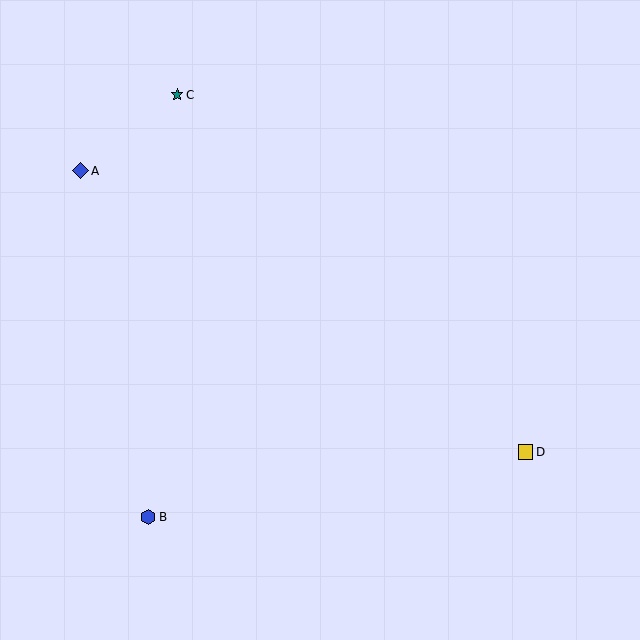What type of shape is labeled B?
Shape B is a blue hexagon.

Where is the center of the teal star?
The center of the teal star is at (177, 95).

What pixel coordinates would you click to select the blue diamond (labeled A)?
Click at (80, 171) to select the blue diamond A.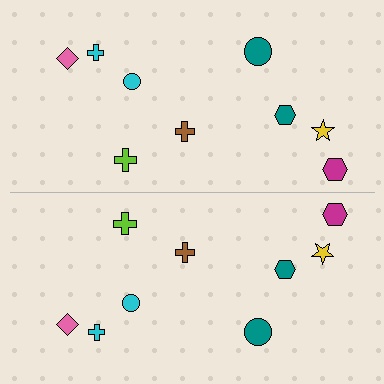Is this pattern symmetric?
Yes, this pattern has bilateral (reflection) symmetry.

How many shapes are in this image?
There are 18 shapes in this image.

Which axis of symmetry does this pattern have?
The pattern has a horizontal axis of symmetry running through the center of the image.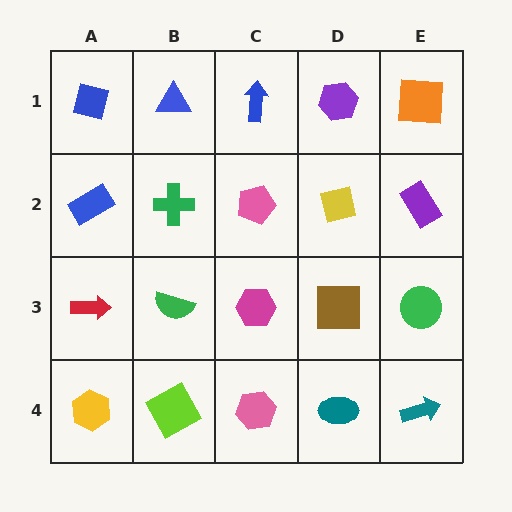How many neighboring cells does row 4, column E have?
2.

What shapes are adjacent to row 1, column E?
A purple rectangle (row 2, column E), a purple hexagon (row 1, column D).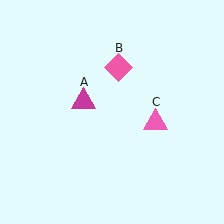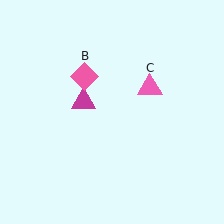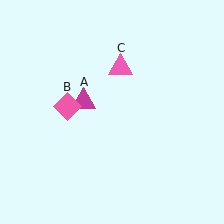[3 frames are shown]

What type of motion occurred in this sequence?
The pink diamond (object B), pink triangle (object C) rotated counterclockwise around the center of the scene.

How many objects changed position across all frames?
2 objects changed position: pink diamond (object B), pink triangle (object C).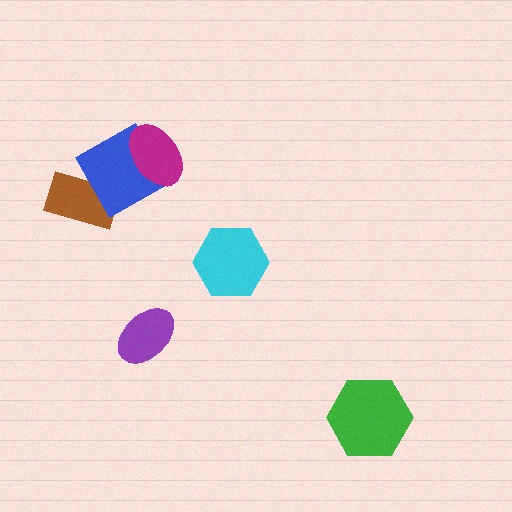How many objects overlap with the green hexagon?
0 objects overlap with the green hexagon.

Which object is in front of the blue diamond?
The magenta ellipse is in front of the blue diamond.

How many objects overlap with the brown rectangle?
1 object overlaps with the brown rectangle.